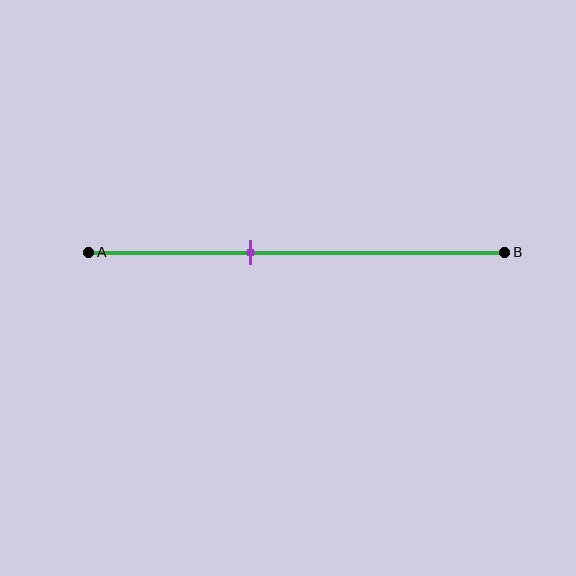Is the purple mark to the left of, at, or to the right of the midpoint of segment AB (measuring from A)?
The purple mark is to the left of the midpoint of segment AB.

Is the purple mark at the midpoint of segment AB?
No, the mark is at about 40% from A, not at the 50% midpoint.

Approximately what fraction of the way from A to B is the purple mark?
The purple mark is approximately 40% of the way from A to B.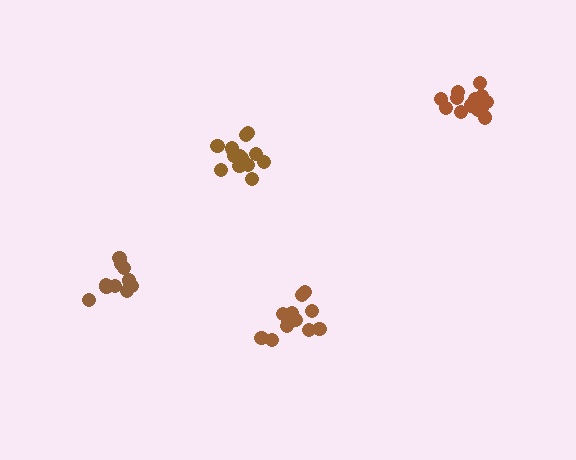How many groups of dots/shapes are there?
There are 4 groups.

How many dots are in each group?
Group 1: 13 dots, Group 2: 15 dots, Group 3: 12 dots, Group 4: 10 dots (50 total).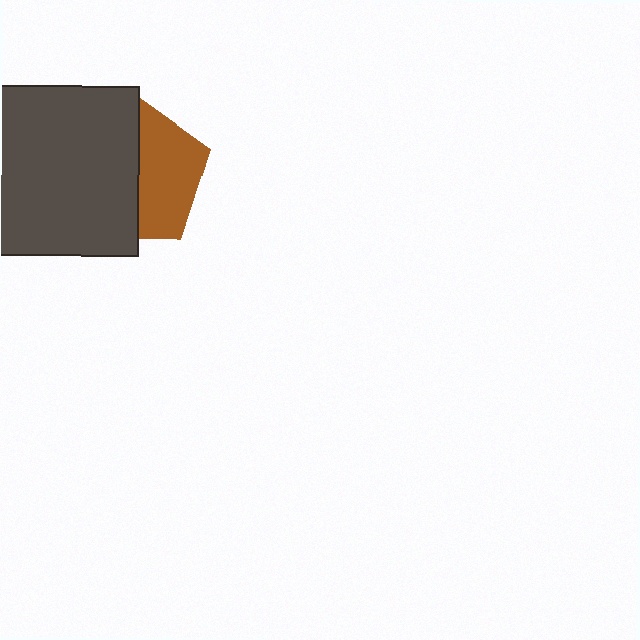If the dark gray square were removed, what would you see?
You would see the complete brown pentagon.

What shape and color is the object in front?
The object in front is a dark gray square.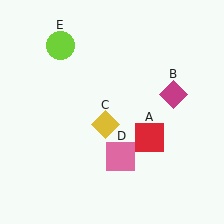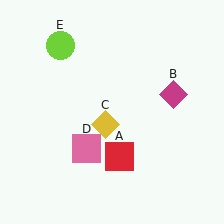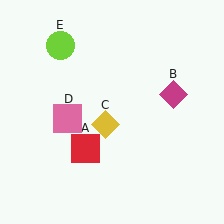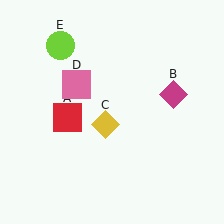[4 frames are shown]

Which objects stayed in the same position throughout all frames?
Magenta diamond (object B) and yellow diamond (object C) and lime circle (object E) remained stationary.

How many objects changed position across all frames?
2 objects changed position: red square (object A), pink square (object D).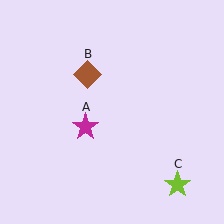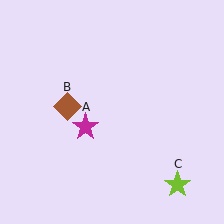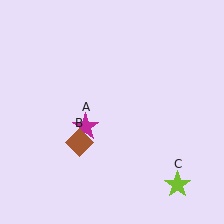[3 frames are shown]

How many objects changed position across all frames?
1 object changed position: brown diamond (object B).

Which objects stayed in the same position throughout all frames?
Magenta star (object A) and lime star (object C) remained stationary.